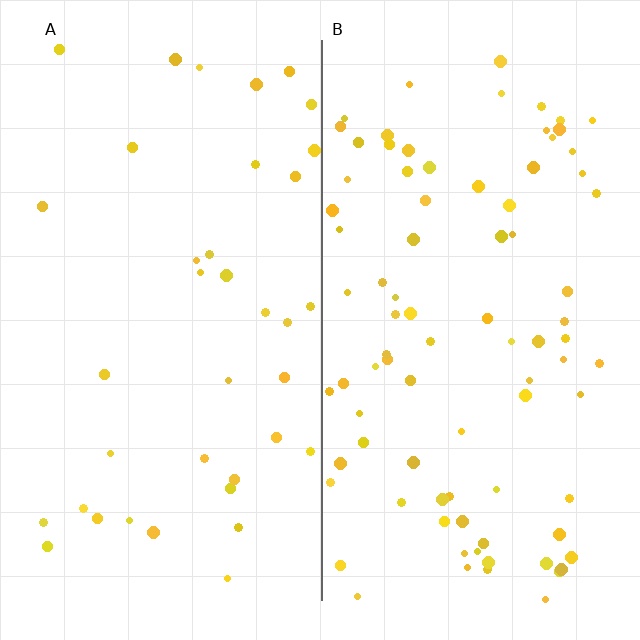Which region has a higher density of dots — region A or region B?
B (the right).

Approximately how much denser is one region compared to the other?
Approximately 2.3× — region B over region A.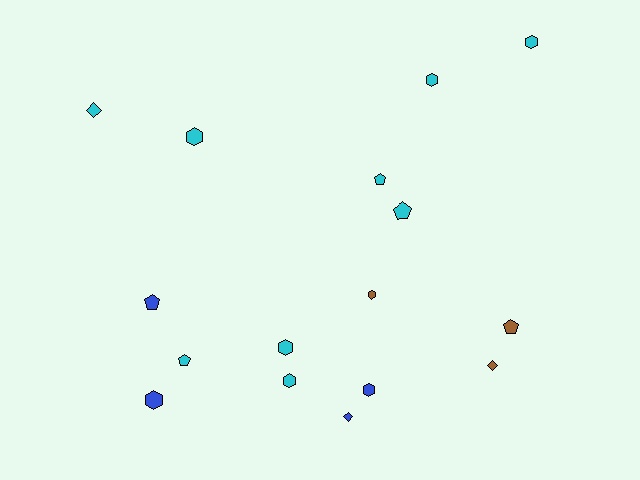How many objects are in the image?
There are 16 objects.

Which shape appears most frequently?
Hexagon, with 8 objects.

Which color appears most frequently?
Cyan, with 9 objects.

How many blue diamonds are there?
There is 1 blue diamond.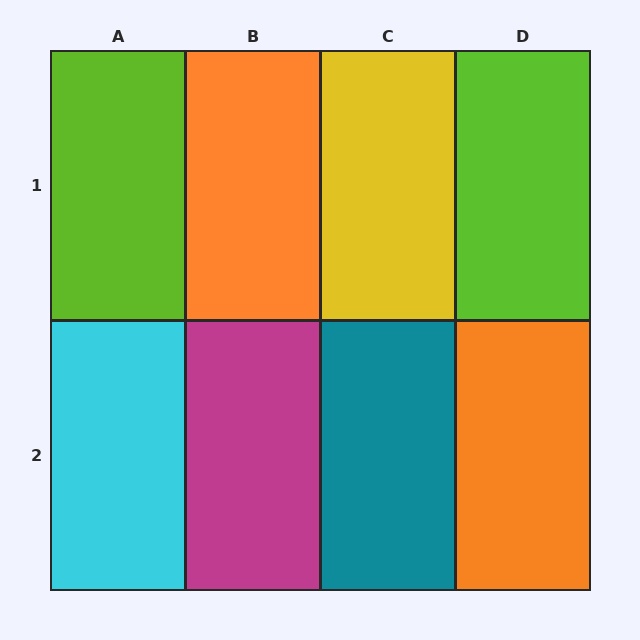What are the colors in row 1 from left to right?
Lime, orange, yellow, lime.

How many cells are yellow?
1 cell is yellow.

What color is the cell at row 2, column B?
Magenta.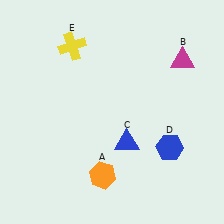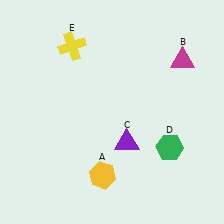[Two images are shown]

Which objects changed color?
A changed from orange to yellow. C changed from blue to purple. D changed from blue to green.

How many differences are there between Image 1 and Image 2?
There are 3 differences between the two images.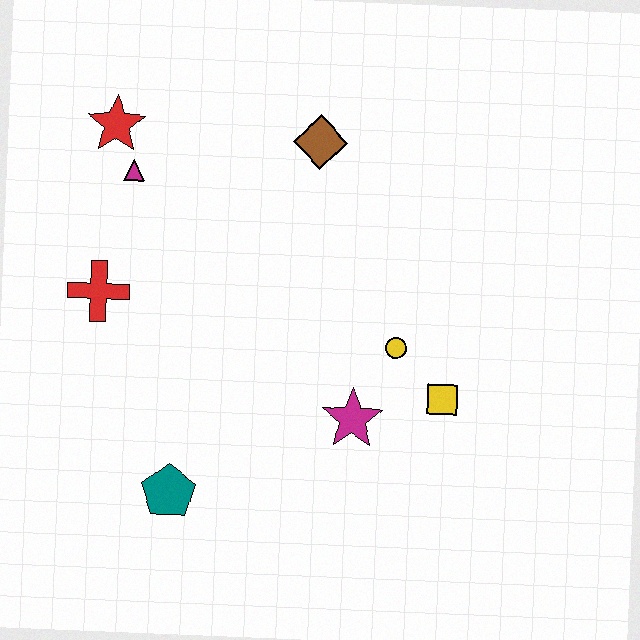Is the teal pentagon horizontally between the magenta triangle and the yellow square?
Yes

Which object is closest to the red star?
The magenta triangle is closest to the red star.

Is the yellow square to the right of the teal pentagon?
Yes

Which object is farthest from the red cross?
The yellow square is farthest from the red cross.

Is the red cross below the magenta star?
No